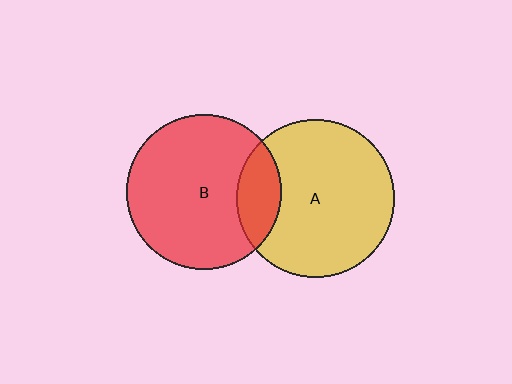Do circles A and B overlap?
Yes.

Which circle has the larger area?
Circle A (yellow).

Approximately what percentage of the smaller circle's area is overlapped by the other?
Approximately 20%.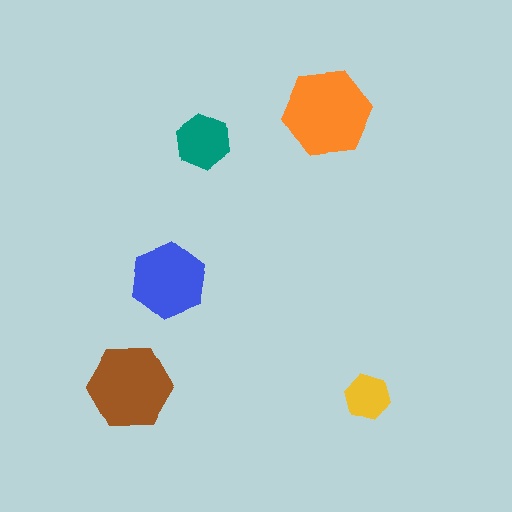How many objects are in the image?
There are 5 objects in the image.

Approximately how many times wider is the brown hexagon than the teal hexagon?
About 1.5 times wider.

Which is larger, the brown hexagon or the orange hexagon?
The orange one.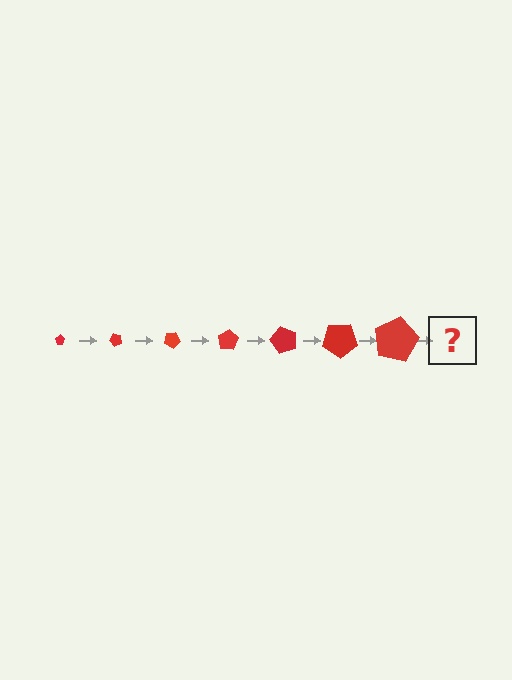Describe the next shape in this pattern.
It should be a pentagon, larger than the previous one and rotated 350 degrees from the start.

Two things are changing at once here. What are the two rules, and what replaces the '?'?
The two rules are that the pentagon grows larger each step and it rotates 50 degrees each step. The '?' should be a pentagon, larger than the previous one and rotated 350 degrees from the start.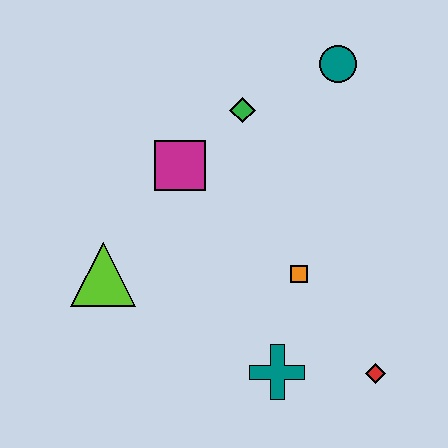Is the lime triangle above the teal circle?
No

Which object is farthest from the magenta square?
The red diamond is farthest from the magenta square.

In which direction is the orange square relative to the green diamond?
The orange square is below the green diamond.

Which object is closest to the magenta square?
The green diamond is closest to the magenta square.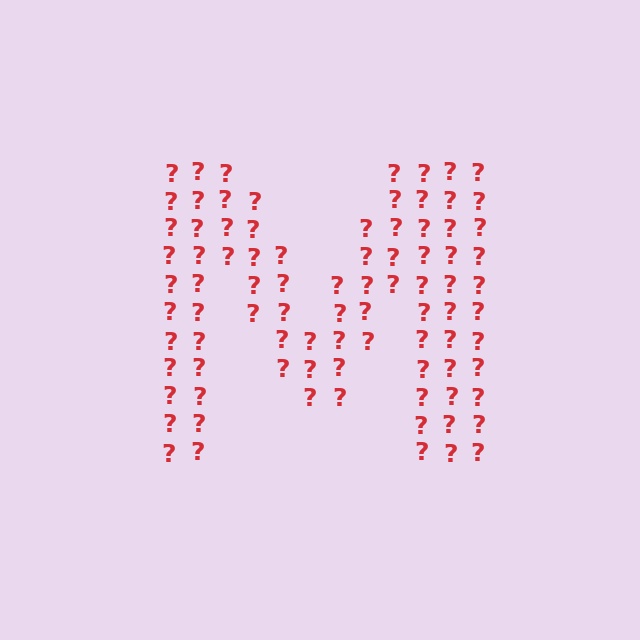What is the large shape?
The large shape is the letter M.